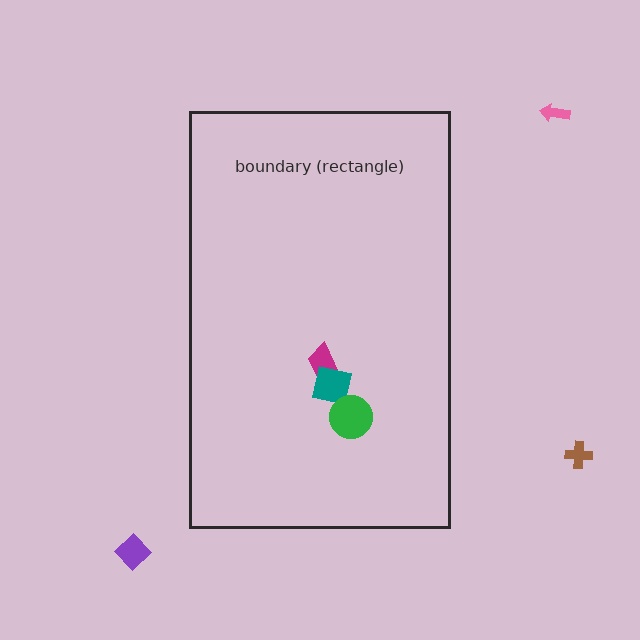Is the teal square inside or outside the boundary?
Inside.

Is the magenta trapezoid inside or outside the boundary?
Inside.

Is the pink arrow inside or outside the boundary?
Outside.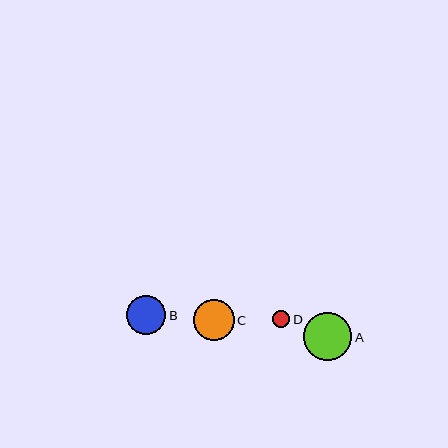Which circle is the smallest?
Circle D is the smallest with a size of approximately 17 pixels.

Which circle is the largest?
Circle A is the largest with a size of approximately 48 pixels.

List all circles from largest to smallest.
From largest to smallest: A, C, B, D.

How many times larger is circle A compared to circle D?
Circle A is approximately 2.9 times the size of circle D.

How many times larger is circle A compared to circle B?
Circle A is approximately 1.2 times the size of circle B.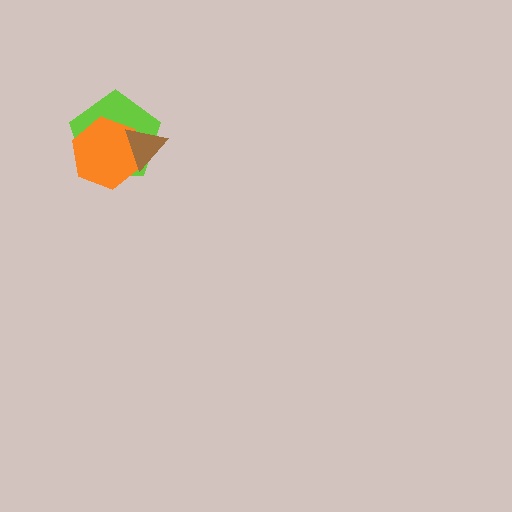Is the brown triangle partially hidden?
No, no other shape covers it.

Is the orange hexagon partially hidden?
Yes, it is partially covered by another shape.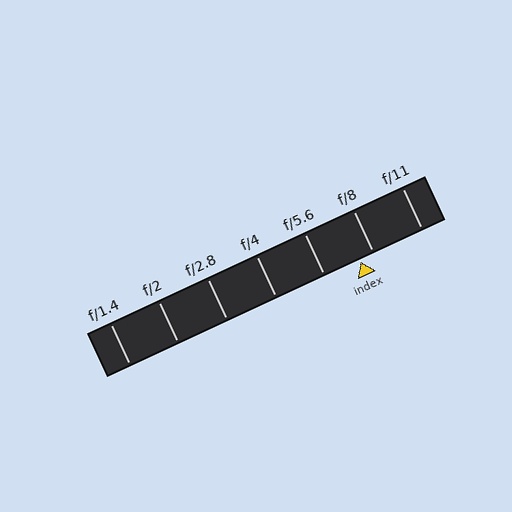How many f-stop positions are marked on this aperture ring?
There are 7 f-stop positions marked.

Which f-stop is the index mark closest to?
The index mark is closest to f/8.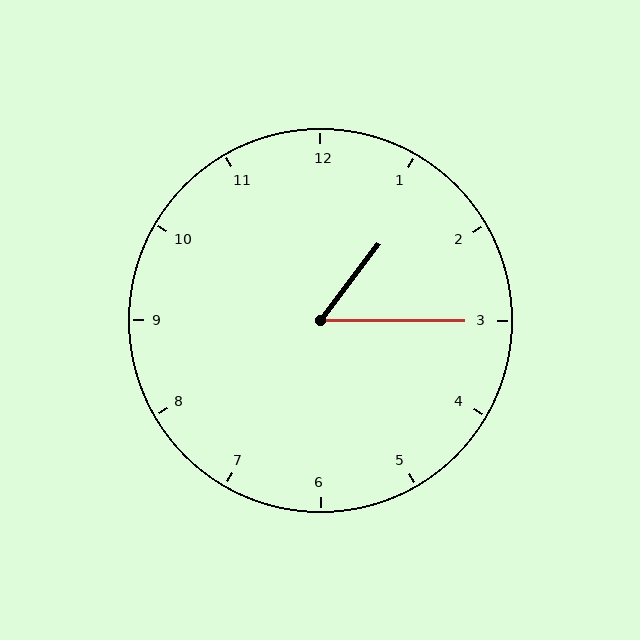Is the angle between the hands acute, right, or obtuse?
It is acute.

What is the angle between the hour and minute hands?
Approximately 52 degrees.